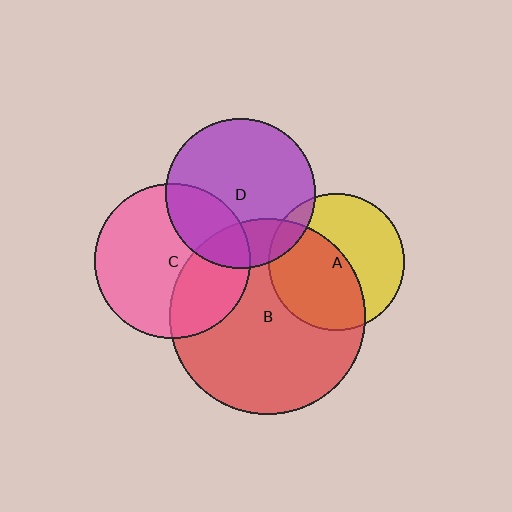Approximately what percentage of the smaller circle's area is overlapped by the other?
Approximately 50%.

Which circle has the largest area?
Circle B (red).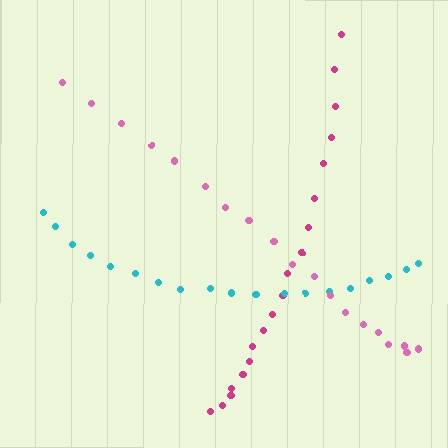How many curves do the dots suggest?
There are 3 distinct paths.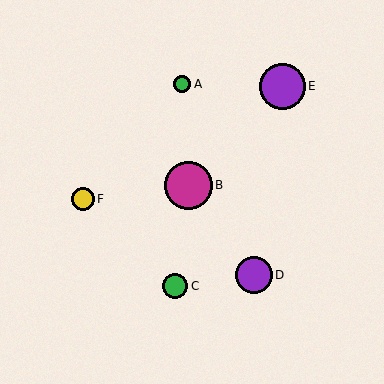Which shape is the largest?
The magenta circle (labeled B) is the largest.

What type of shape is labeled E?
Shape E is a purple circle.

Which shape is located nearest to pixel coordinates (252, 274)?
The purple circle (labeled D) at (254, 275) is nearest to that location.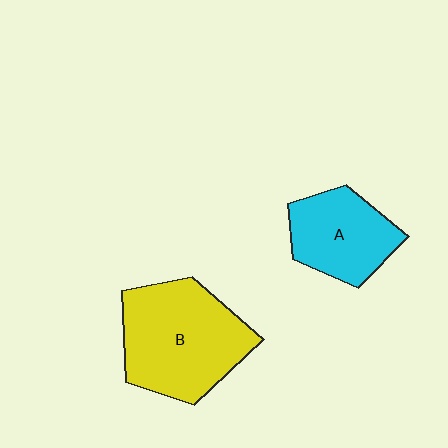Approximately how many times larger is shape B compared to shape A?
Approximately 1.6 times.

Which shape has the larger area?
Shape B (yellow).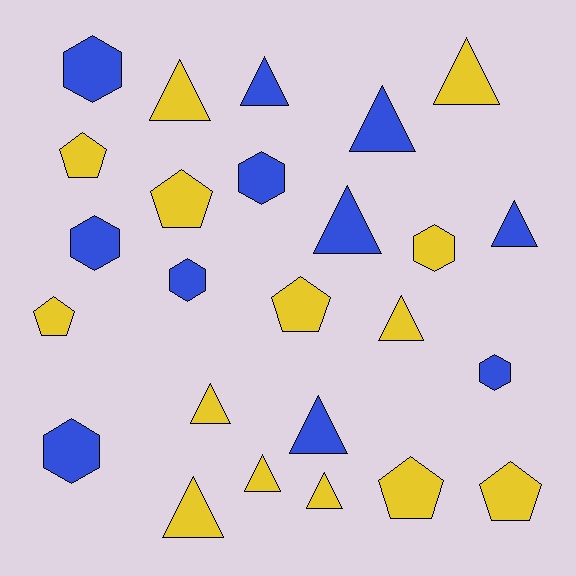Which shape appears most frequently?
Triangle, with 12 objects.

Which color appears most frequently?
Yellow, with 14 objects.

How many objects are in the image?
There are 25 objects.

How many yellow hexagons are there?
There is 1 yellow hexagon.